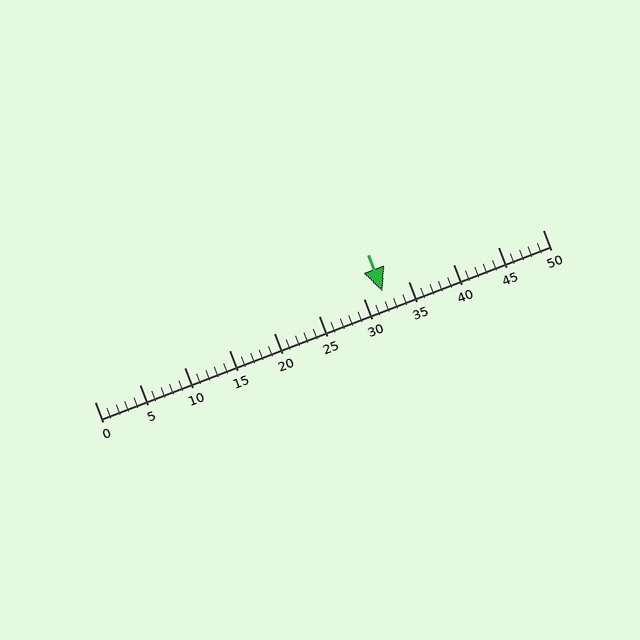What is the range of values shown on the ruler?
The ruler shows values from 0 to 50.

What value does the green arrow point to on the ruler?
The green arrow points to approximately 32.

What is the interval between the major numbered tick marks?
The major tick marks are spaced 5 units apart.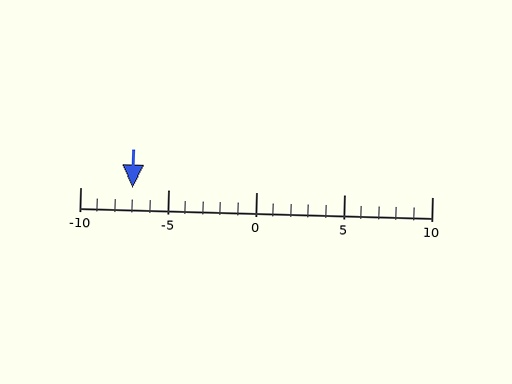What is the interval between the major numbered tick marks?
The major tick marks are spaced 5 units apart.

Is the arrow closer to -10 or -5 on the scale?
The arrow is closer to -5.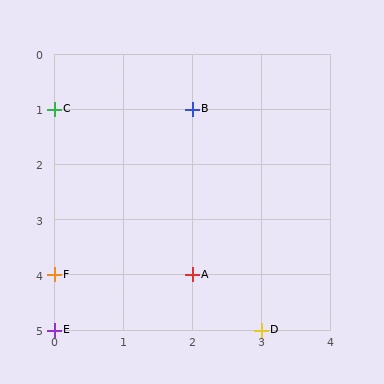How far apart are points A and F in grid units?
Points A and F are 2 columns apart.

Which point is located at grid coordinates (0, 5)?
Point E is at (0, 5).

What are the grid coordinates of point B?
Point B is at grid coordinates (2, 1).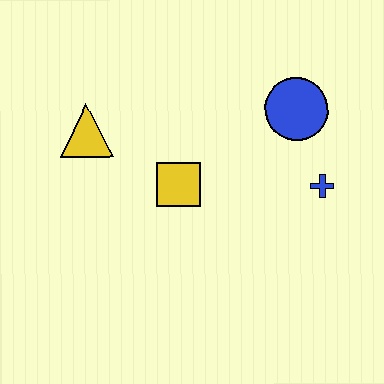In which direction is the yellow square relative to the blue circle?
The yellow square is to the left of the blue circle.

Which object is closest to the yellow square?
The yellow triangle is closest to the yellow square.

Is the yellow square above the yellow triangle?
No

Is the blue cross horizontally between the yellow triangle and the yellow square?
No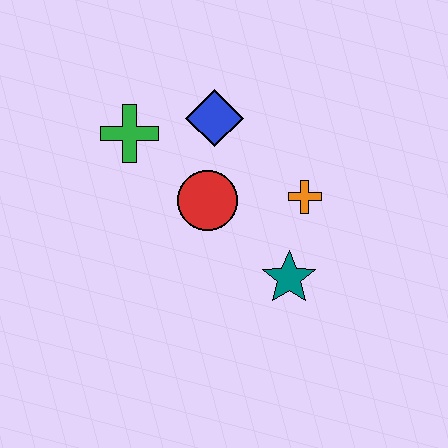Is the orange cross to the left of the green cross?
No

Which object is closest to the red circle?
The blue diamond is closest to the red circle.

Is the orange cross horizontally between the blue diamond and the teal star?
No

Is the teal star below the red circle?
Yes